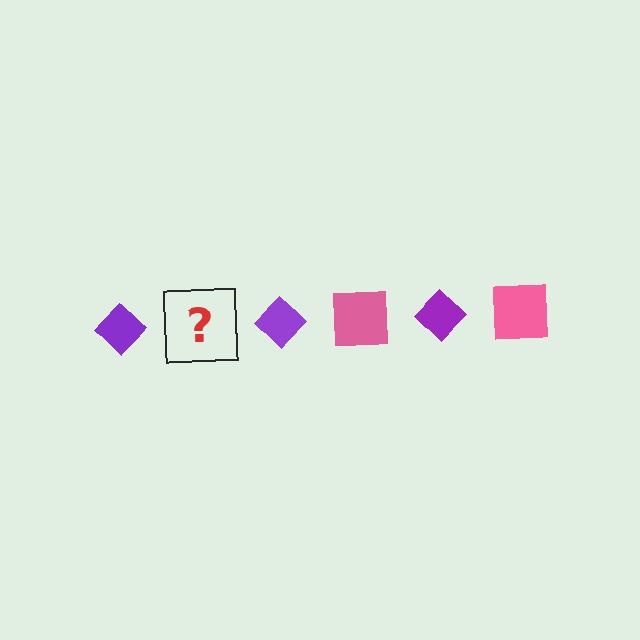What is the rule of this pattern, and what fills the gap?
The rule is that the pattern alternates between purple diamond and pink square. The gap should be filled with a pink square.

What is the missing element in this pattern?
The missing element is a pink square.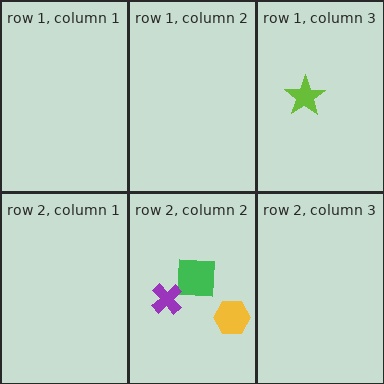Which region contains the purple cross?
The row 2, column 2 region.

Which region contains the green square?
The row 2, column 2 region.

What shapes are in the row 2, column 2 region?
The yellow hexagon, the green square, the purple cross.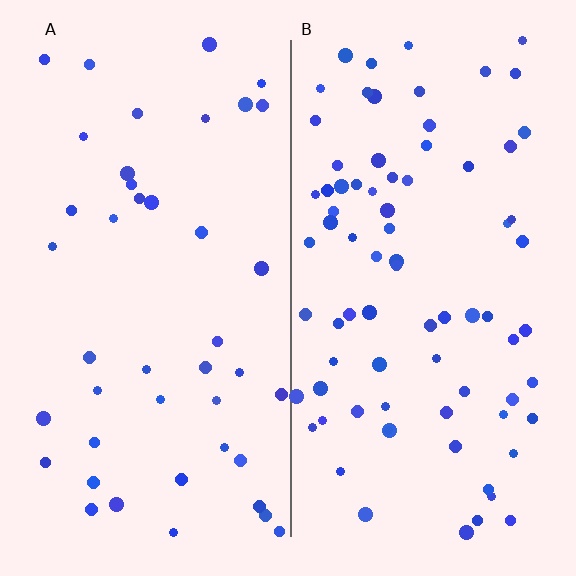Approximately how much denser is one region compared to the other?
Approximately 1.9× — region B over region A.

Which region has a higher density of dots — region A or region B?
B (the right).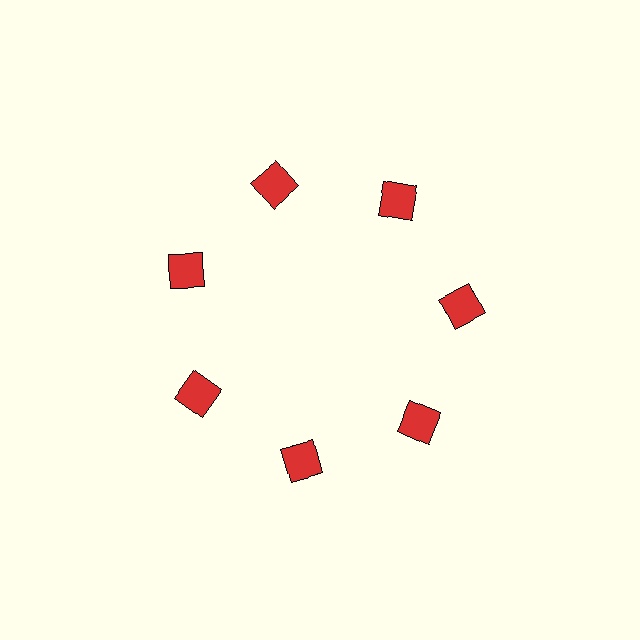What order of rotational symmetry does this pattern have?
This pattern has 7-fold rotational symmetry.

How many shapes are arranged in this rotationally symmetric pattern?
There are 7 shapes, arranged in 7 groups of 1.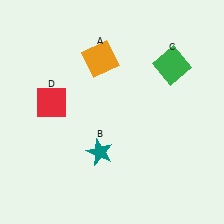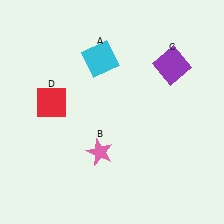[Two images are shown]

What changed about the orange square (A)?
In Image 1, A is orange. In Image 2, it changed to cyan.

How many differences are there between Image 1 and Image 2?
There are 3 differences between the two images.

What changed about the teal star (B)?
In Image 1, B is teal. In Image 2, it changed to pink.